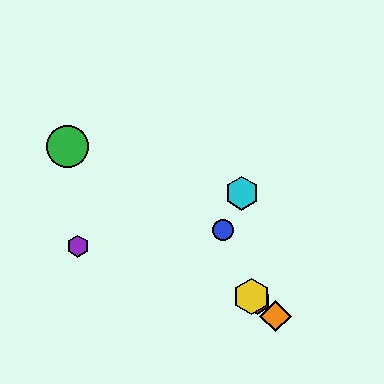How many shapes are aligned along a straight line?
4 shapes (the red hexagon, the green circle, the yellow hexagon, the orange diamond) are aligned along a straight line.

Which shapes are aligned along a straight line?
The red hexagon, the green circle, the yellow hexagon, the orange diamond are aligned along a straight line.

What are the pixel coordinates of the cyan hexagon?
The cyan hexagon is at (242, 193).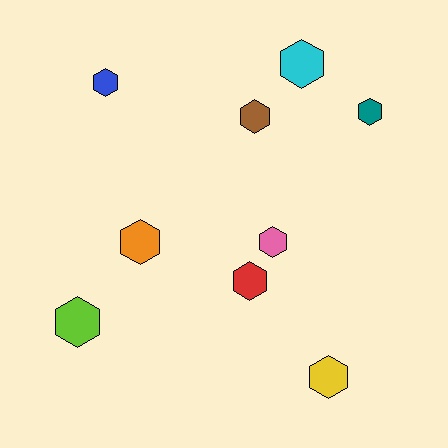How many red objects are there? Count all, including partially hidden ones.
There is 1 red object.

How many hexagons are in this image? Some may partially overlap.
There are 9 hexagons.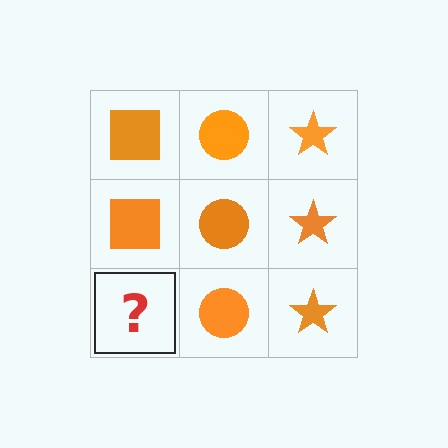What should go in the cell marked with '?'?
The missing cell should contain an orange square.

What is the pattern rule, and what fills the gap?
The rule is that each column has a consistent shape. The gap should be filled with an orange square.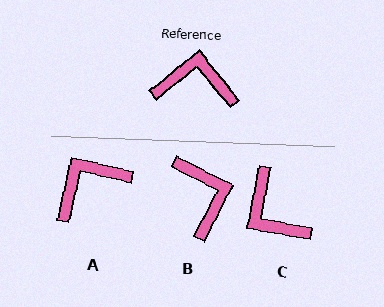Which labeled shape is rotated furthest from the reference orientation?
C, about 130 degrees away.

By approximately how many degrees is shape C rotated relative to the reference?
Approximately 130 degrees counter-clockwise.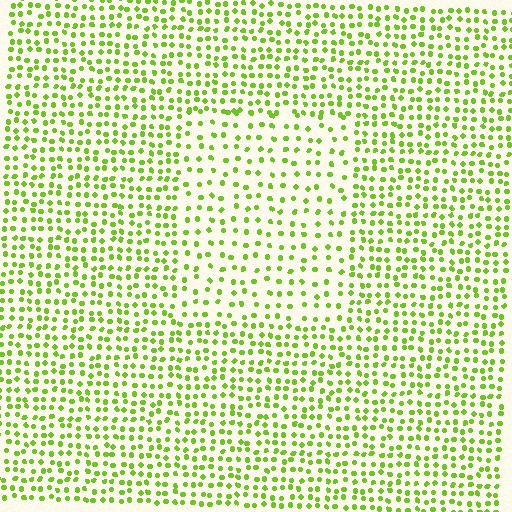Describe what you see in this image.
The image contains small lime elements arranged at two different densities. A rectangle-shaped region is visible where the elements are less densely packed than the surrounding area.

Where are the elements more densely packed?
The elements are more densely packed outside the rectangle boundary.